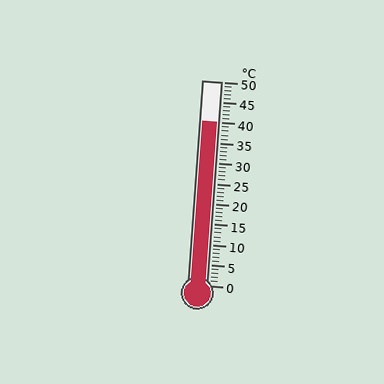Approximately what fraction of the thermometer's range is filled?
The thermometer is filled to approximately 80% of its range.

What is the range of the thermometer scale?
The thermometer scale ranges from 0°C to 50°C.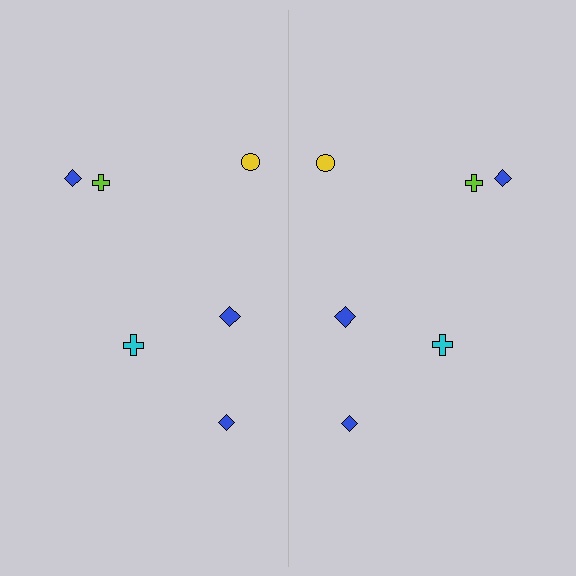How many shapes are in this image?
There are 12 shapes in this image.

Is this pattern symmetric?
Yes, this pattern has bilateral (reflection) symmetry.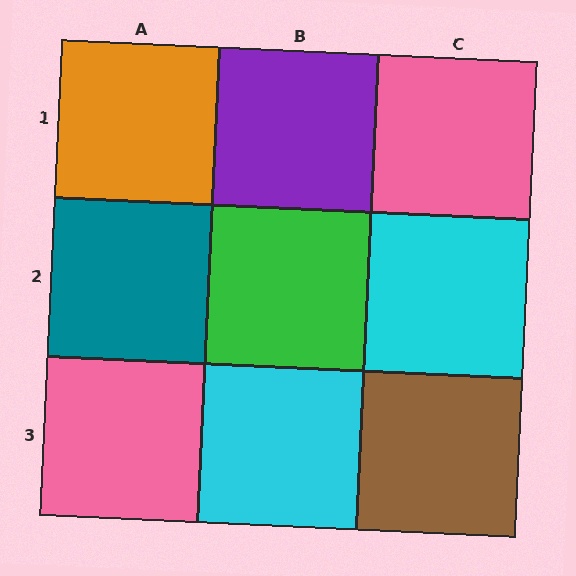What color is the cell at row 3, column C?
Brown.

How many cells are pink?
2 cells are pink.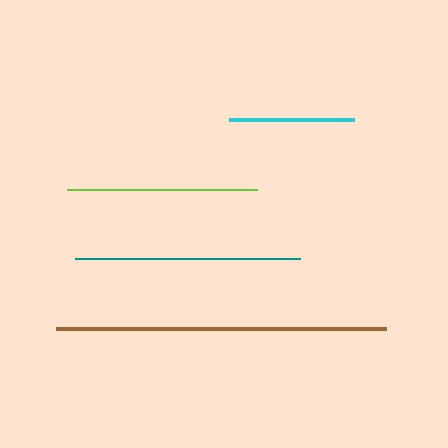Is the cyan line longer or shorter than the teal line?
The teal line is longer than the cyan line.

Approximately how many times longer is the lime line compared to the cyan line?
The lime line is approximately 1.5 times the length of the cyan line.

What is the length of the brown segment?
The brown segment is approximately 330 pixels long.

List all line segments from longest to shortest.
From longest to shortest: brown, teal, lime, cyan.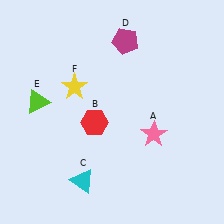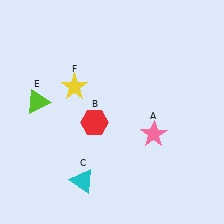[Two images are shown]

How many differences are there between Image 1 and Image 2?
There is 1 difference between the two images.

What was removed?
The magenta pentagon (D) was removed in Image 2.